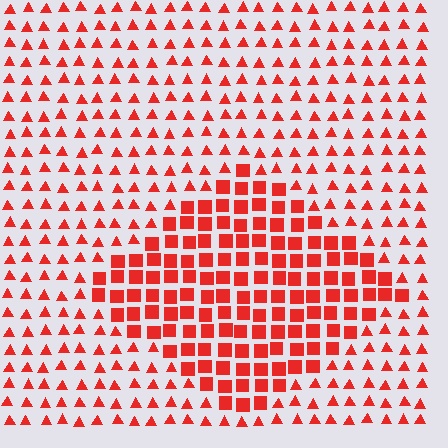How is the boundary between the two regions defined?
The boundary is defined by a change in element shape: squares inside vs. triangles outside. All elements share the same color and spacing.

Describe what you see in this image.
The image is filled with small red elements arranged in a uniform grid. A diamond-shaped region contains squares, while the surrounding area contains triangles. The boundary is defined purely by the change in element shape.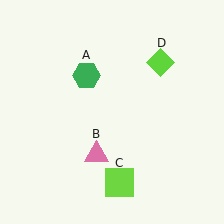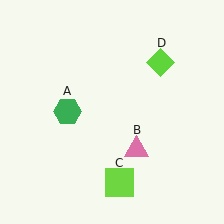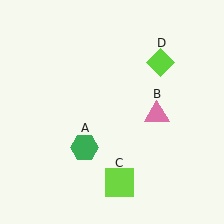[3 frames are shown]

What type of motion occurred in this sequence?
The green hexagon (object A), pink triangle (object B) rotated counterclockwise around the center of the scene.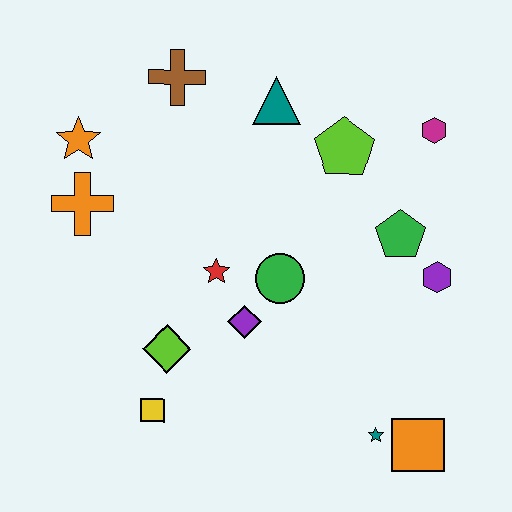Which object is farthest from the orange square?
The orange star is farthest from the orange square.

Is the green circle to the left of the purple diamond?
No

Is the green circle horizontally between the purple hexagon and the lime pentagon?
No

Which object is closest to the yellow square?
The lime diamond is closest to the yellow square.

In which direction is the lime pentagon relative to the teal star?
The lime pentagon is above the teal star.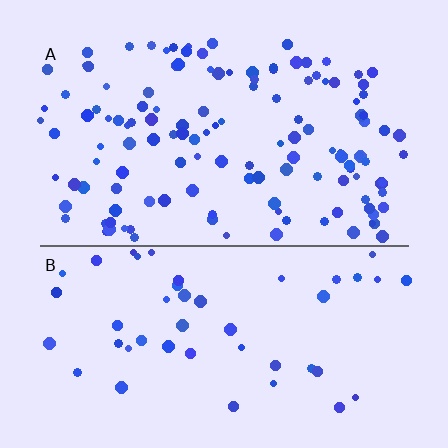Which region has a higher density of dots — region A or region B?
A (the top).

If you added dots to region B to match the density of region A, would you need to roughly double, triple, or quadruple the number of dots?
Approximately triple.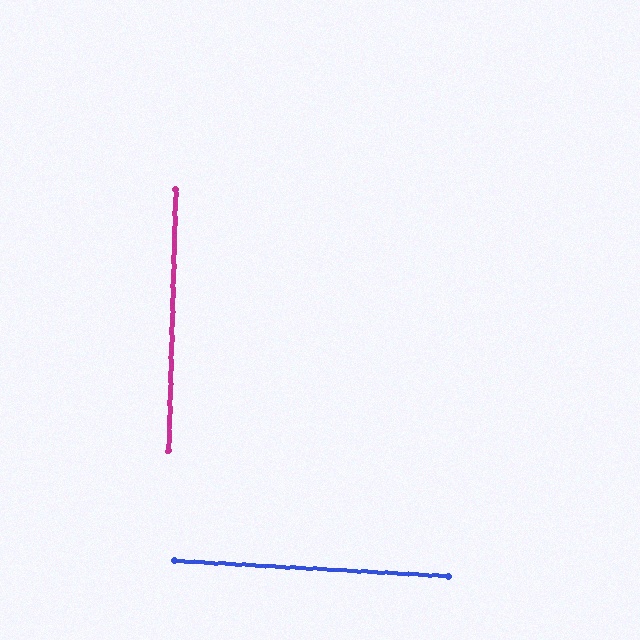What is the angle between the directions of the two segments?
Approximately 88 degrees.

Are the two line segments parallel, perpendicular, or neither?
Perpendicular — they meet at approximately 88°.